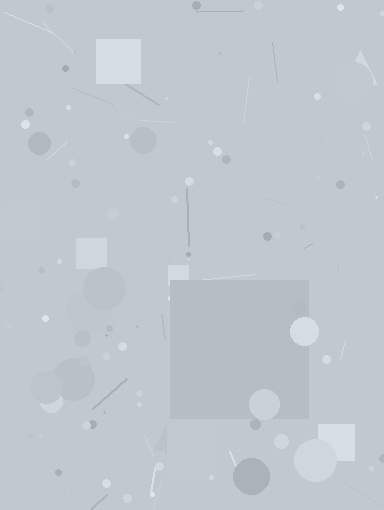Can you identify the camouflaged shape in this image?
The camouflaged shape is a square.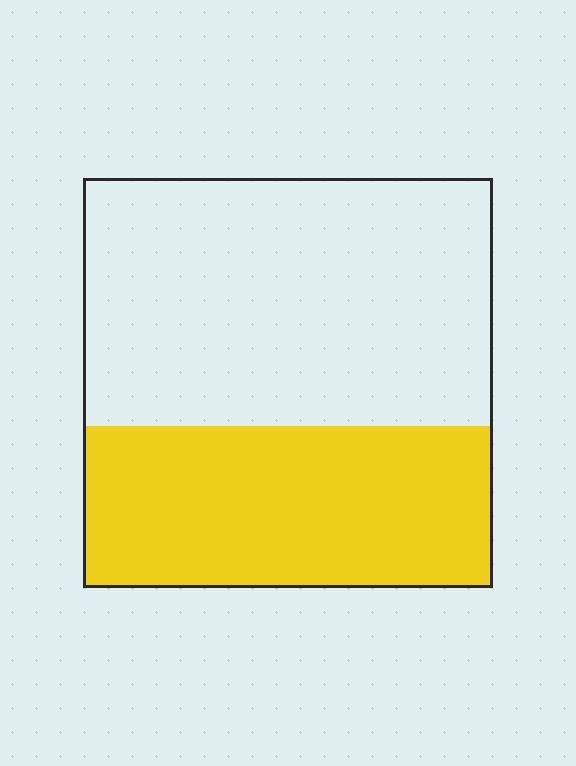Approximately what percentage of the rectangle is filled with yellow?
Approximately 40%.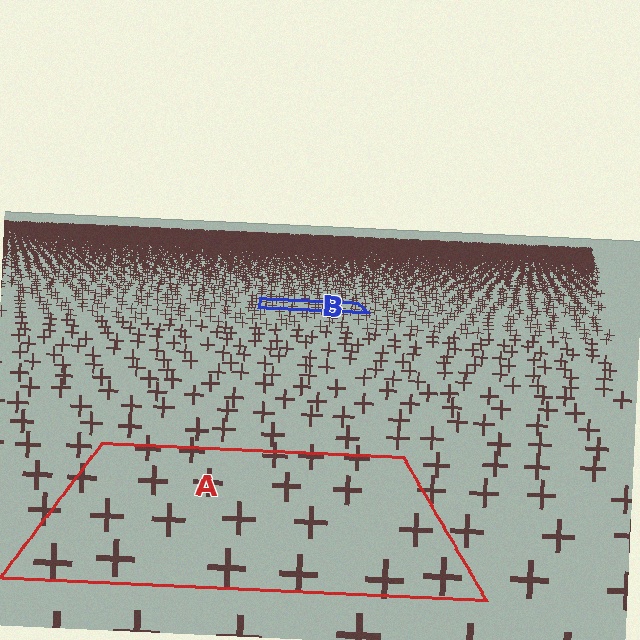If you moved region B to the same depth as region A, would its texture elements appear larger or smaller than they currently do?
They would appear larger. At a closer depth, the same texture elements are projected at a bigger on-screen size.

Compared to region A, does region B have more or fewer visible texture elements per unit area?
Region B has more texture elements per unit area — they are packed more densely because it is farther away.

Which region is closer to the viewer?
Region A is closer. The texture elements there are larger and more spread out.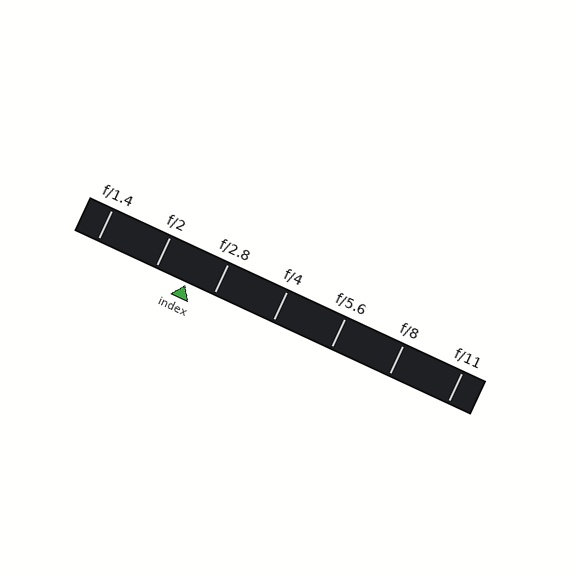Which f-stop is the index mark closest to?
The index mark is closest to f/2.8.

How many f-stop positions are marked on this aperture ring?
There are 7 f-stop positions marked.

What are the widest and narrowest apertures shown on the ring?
The widest aperture shown is f/1.4 and the narrowest is f/11.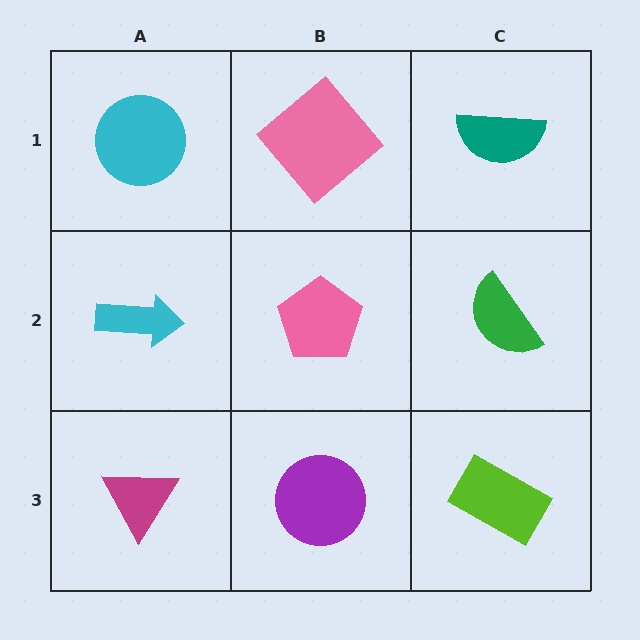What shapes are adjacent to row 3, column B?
A pink pentagon (row 2, column B), a magenta triangle (row 3, column A), a lime rectangle (row 3, column C).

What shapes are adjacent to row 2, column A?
A cyan circle (row 1, column A), a magenta triangle (row 3, column A), a pink pentagon (row 2, column B).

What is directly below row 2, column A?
A magenta triangle.